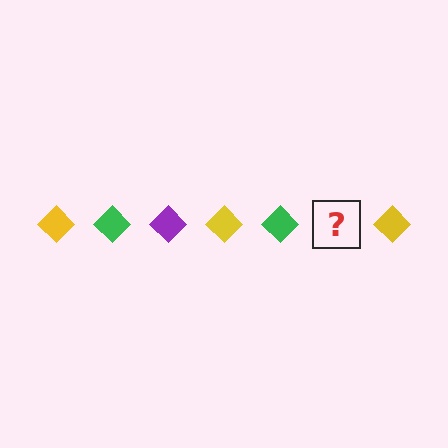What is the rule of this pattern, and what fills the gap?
The rule is that the pattern cycles through yellow, green, purple diamonds. The gap should be filled with a purple diamond.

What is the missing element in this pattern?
The missing element is a purple diamond.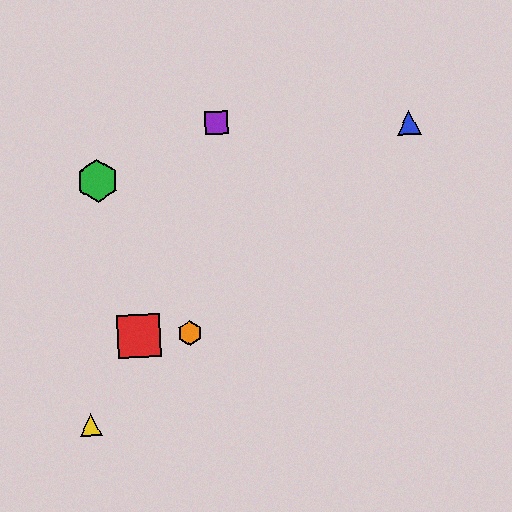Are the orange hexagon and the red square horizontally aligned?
Yes, both are at y≈333.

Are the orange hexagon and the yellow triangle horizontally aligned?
No, the orange hexagon is at y≈333 and the yellow triangle is at y≈425.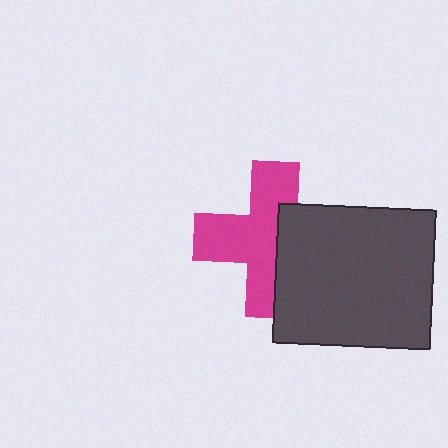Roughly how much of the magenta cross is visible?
About half of it is visible (roughly 62%).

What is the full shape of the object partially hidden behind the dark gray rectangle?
The partially hidden object is a magenta cross.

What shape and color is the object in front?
The object in front is a dark gray rectangle.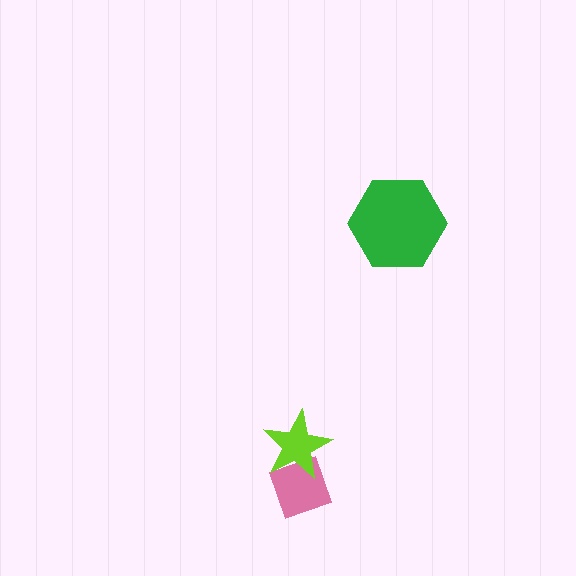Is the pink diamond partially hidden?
Yes, it is partially covered by another shape.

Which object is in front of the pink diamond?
The lime star is in front of the pink diamond.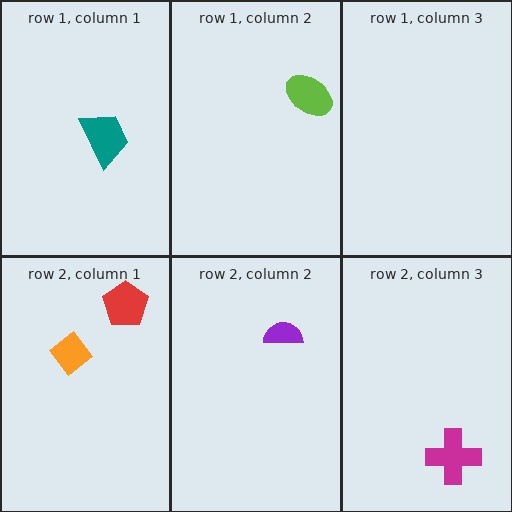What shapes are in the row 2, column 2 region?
The purple semicircle.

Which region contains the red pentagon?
The row 2, column 1 region.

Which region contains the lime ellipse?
The row 1, column 2 region.